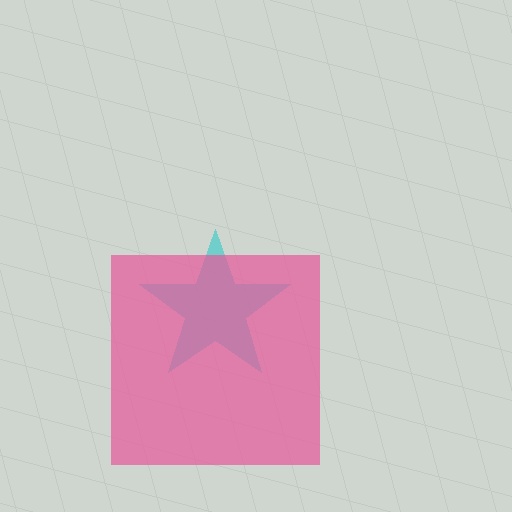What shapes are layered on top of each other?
The layered shapes are: a cyan star, a pink square.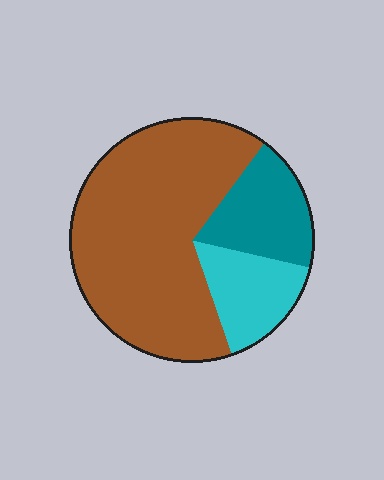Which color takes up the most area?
Brown, at roughly 65%.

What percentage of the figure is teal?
Teal takes up about one fifth (1/5) of the figure.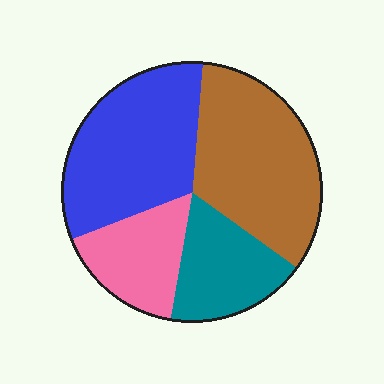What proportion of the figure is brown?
Brown covers around 35% of the figure.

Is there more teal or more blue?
Blue.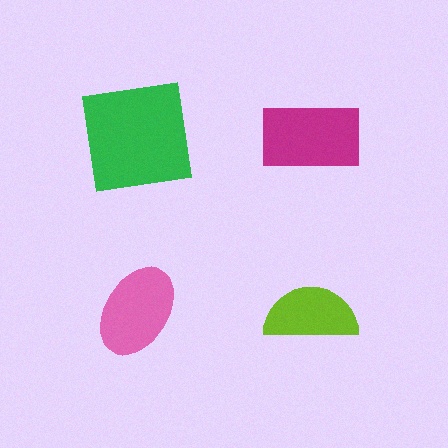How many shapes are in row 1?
2 shapes.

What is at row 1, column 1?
A green square.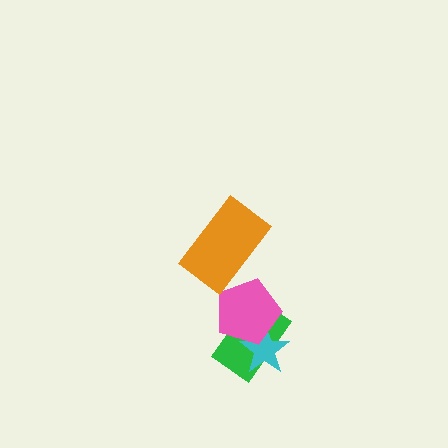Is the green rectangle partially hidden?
Yes, it is partially covered by another shape.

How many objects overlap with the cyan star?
2 objects overlap with the cyan star.